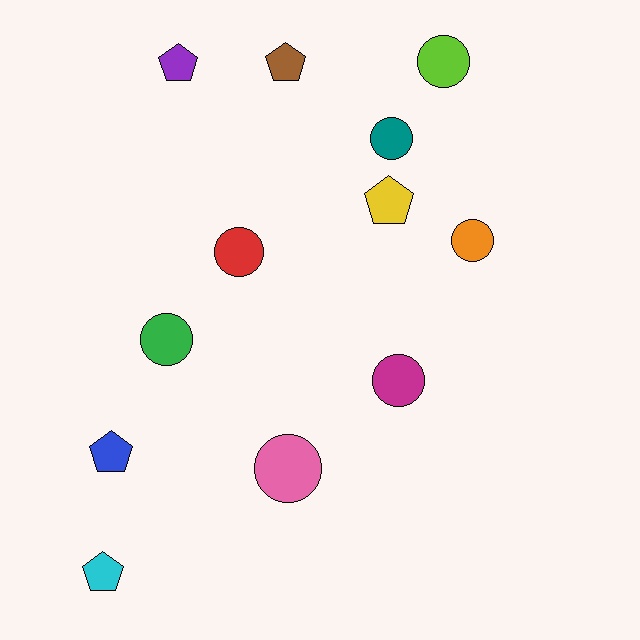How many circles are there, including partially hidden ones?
There are 7 circles.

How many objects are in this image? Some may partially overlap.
There are 12 objects.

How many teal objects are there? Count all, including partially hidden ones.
There is 1 teal object.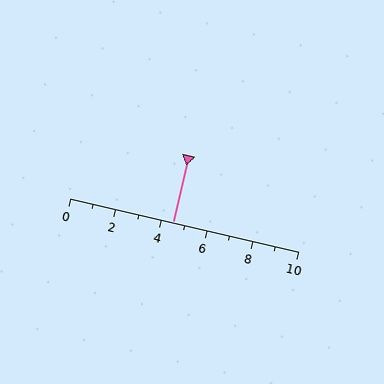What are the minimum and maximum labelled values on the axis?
The axis runs from 0 to 10.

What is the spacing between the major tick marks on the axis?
The major ticks are spaced 2 apart.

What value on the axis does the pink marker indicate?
The marker indicates approximately 4.5.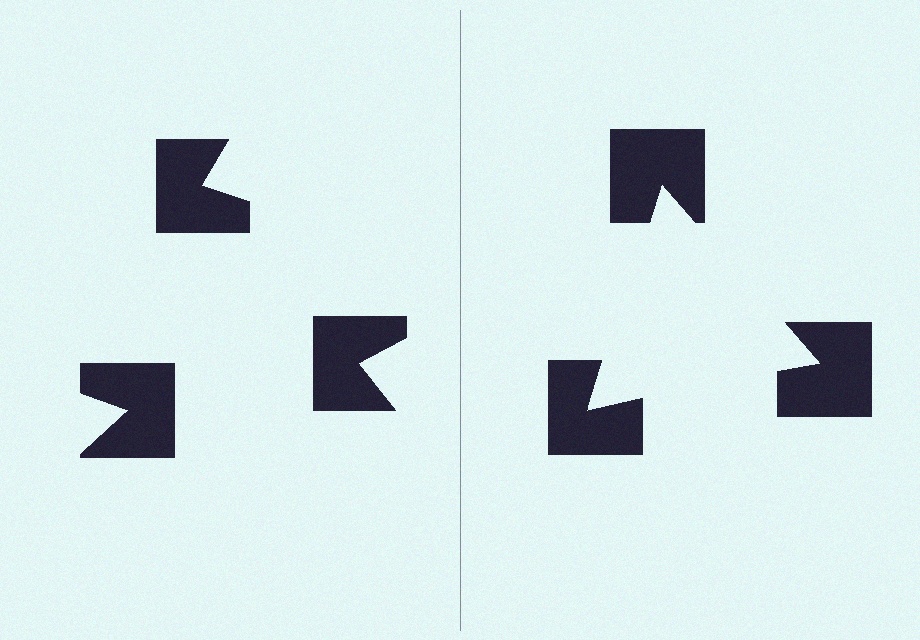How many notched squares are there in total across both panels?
6 — 3 on each side.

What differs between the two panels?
The notched squares are positioned identically on both sides; only the wedge orientations differ. On the right they align to a triangle; on the left they are misaligned.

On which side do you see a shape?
An illusory triangle appears on the right side. On the left side the wedge cuts are rotated, so no coherent shape forms.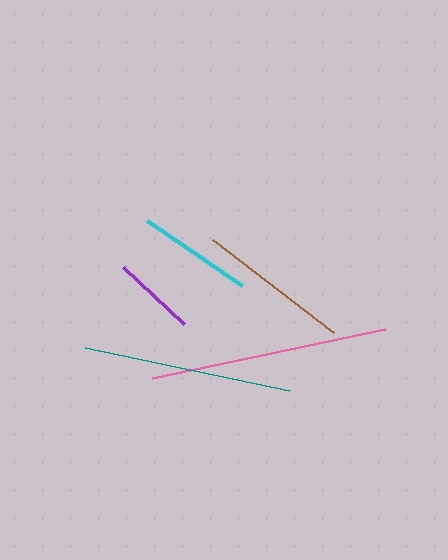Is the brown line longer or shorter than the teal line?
The teal line is longer than the brown line.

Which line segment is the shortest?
The purple line is the shortest at approximately 84 pixels.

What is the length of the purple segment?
The purple segment is approximately 84 pixels long.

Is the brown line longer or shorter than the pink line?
The pink line is longer than the brown line.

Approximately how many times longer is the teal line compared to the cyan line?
The teal line is approximately 1.8 times the length of the cyan line.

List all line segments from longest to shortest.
From longest to shortest: pink, teal, brown, cyan, purple.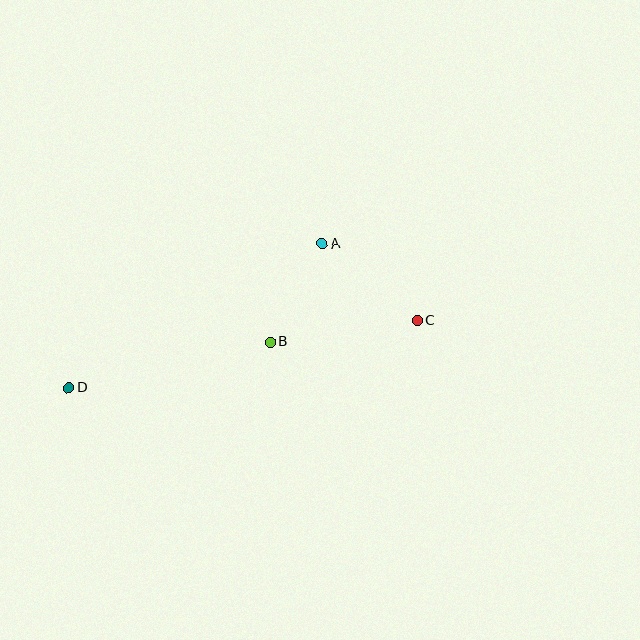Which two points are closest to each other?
Points A and B are closest to each other.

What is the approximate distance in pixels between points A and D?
The distance between A and D is approximately 292 pixels.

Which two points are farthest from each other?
Points C and D are farthest from each other.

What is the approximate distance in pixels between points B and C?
The distance between B and C is approximately 149 pixels.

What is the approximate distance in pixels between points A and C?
The distance between A and C is approximately 122 pixels.